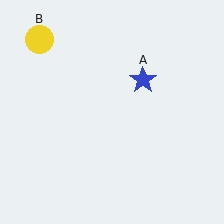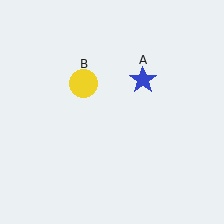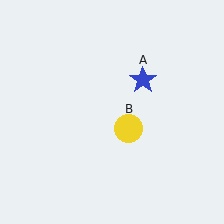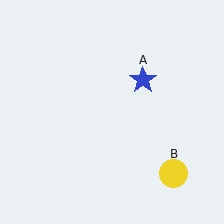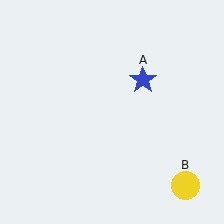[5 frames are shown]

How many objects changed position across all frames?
1 object changed position: yellow circle (object B).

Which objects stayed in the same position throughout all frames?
Blue star (object A) remained stationary.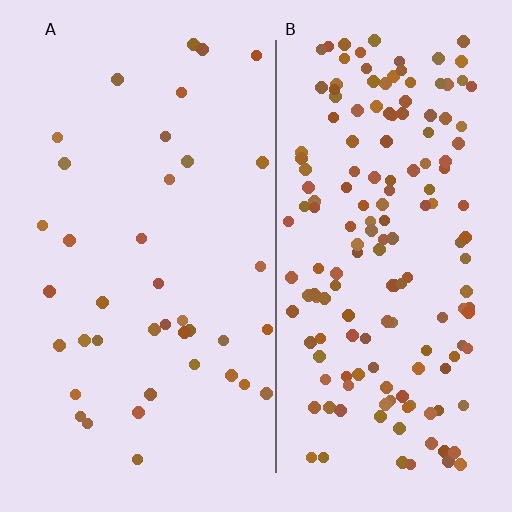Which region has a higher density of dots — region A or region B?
B (the right).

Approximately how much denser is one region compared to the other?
Approximately 4.2× — region B over region A.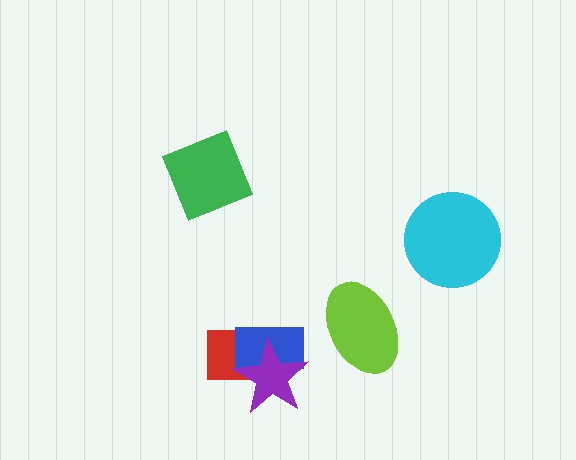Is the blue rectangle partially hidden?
Yes, it is partially covered by another shape.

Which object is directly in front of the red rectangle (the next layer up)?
The blue rectangle is directly in front of the red rectangle.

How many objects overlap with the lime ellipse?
0 objects overlap with the lime ellipse.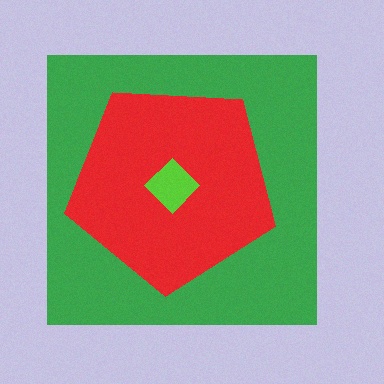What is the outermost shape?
The green square.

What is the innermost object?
The lime diamond.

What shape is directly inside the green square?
The red pentagon.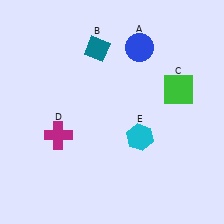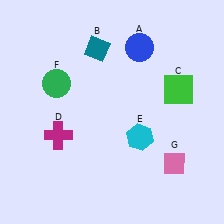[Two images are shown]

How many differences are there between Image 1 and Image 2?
There are 2 differences between the two images.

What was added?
A green circle (F), a pink diamond (G) were added in Image 2.